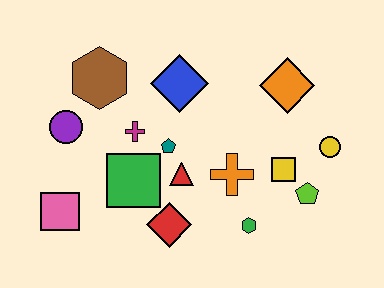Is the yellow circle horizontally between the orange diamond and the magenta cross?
No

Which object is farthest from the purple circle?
The yellow circle is farthest from the purple circle.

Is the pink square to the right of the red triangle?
No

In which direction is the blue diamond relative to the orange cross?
The blue diamond is above the orange cross.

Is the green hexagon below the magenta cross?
Yes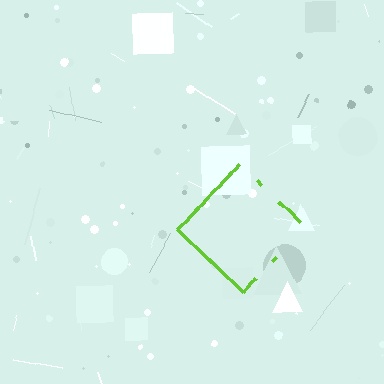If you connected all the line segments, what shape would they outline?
They would outline a diamond.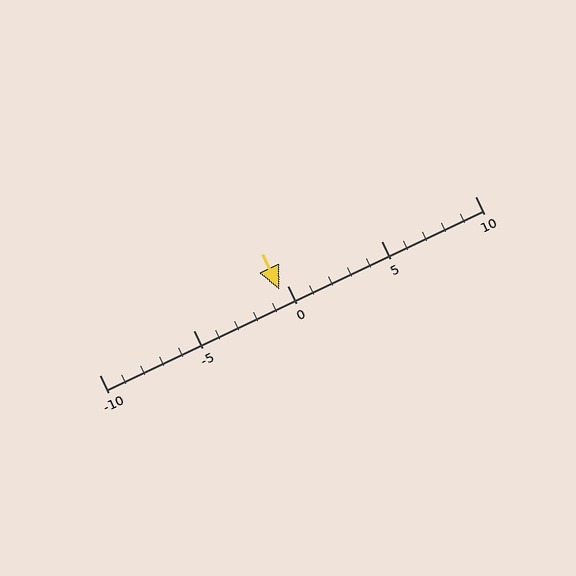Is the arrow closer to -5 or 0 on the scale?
The arrow is closer to 0.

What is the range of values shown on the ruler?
The ruler shows values from -10 to 10.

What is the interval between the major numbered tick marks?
The major tick marks are spaced 5 units apart.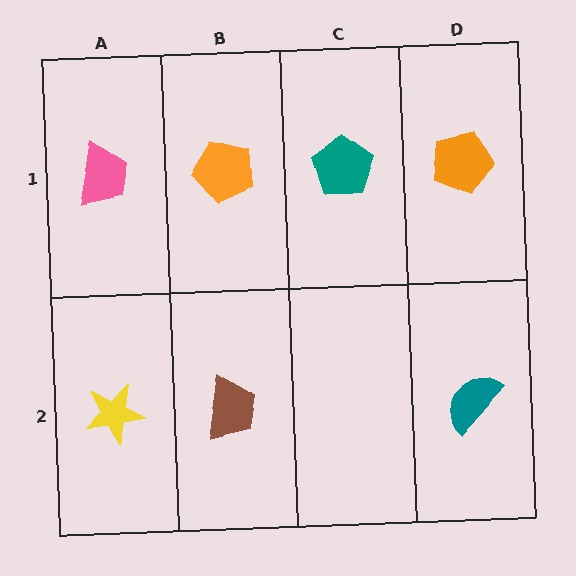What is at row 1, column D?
An orange pentagon.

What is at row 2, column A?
A yellow star.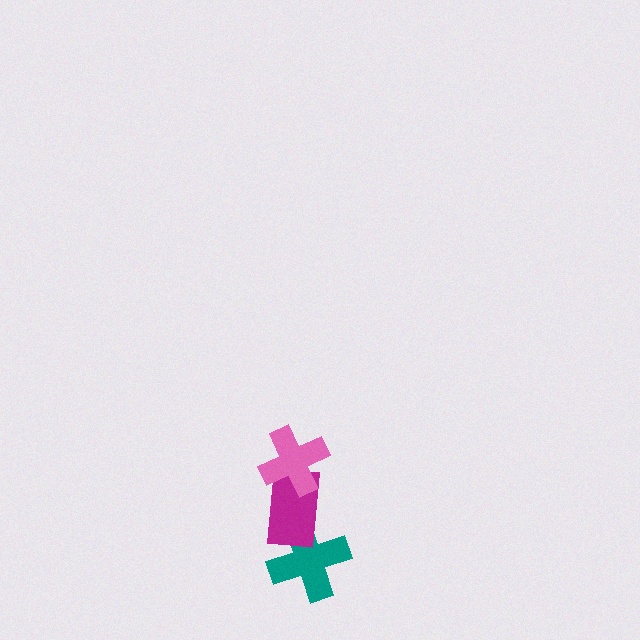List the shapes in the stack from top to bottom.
From top to bottom: the pink cross, the magenta rectangle, the teal cross.